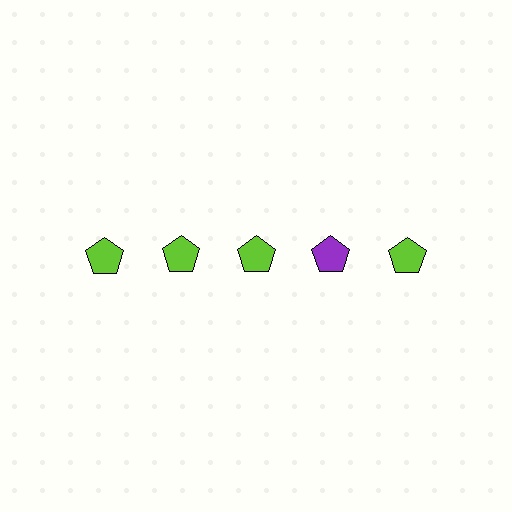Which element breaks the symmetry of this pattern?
The purple pentagon in the top row, second from right column breaks the symmetry. All other shapes are lime pentagons.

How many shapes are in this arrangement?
There are 5 shapes arranged in a grid pattern.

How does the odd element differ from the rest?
It has a different color: purple instead of lime.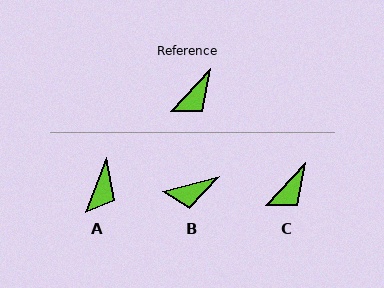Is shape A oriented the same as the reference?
No, it is off by about 22 degrees.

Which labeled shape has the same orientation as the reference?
C.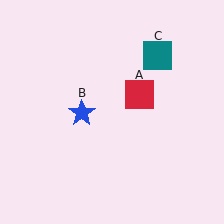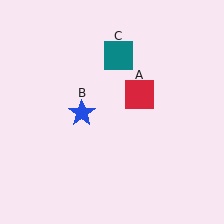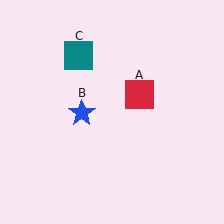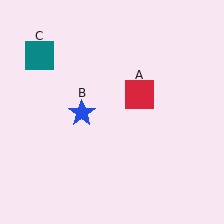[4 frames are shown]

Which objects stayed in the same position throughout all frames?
Red square (object A) and blue star (object B) remained stationary.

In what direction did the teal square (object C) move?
The teal square (object C) moved left.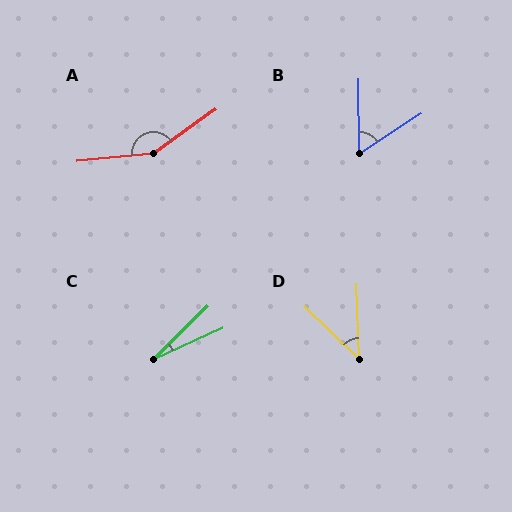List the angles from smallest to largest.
C (20°), D (44°), B (57°), A (151°).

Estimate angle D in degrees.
Approximately 44 degrees.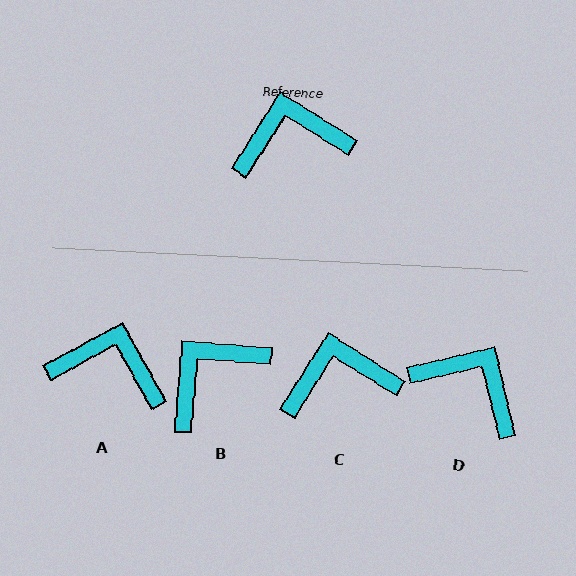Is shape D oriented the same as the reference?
No, it is off by about 45 degrees.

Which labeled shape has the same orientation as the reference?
C.